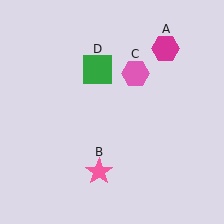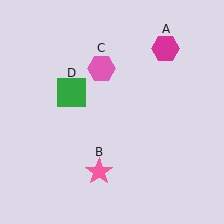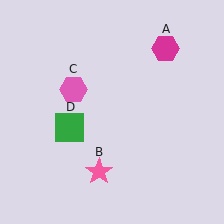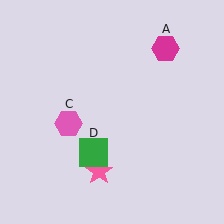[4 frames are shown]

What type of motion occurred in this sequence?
The pink hexagon (object C), green square (object D) rotated counterclockwise around the center of the scene.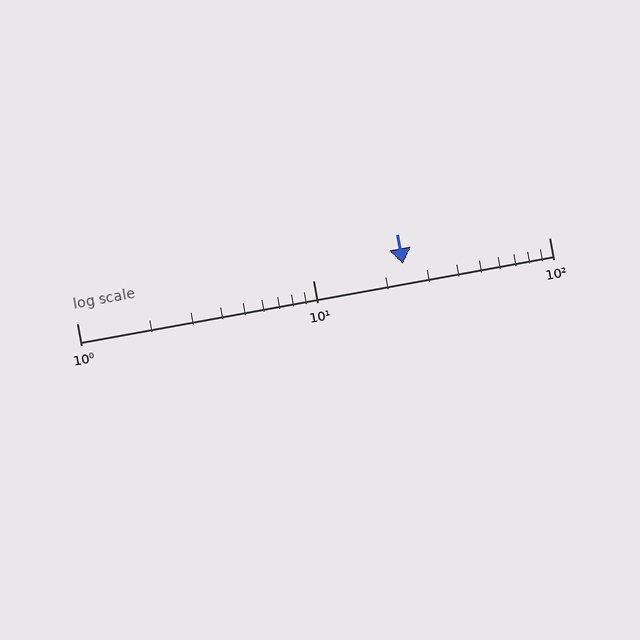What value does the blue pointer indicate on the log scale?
The pointer indicates approximately 24.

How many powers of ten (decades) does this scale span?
The scale spans 2 decades, from 1 to 100.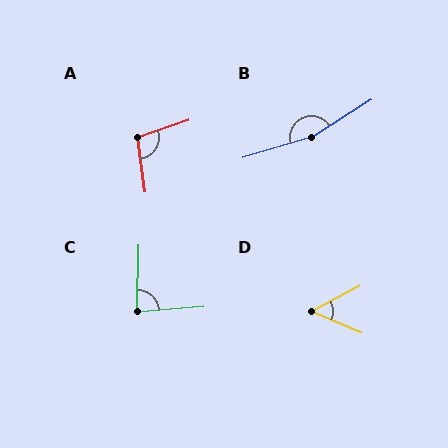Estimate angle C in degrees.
Approximately 84 degrees.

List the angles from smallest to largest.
D (50°), C (84°), A (101°), B (164°).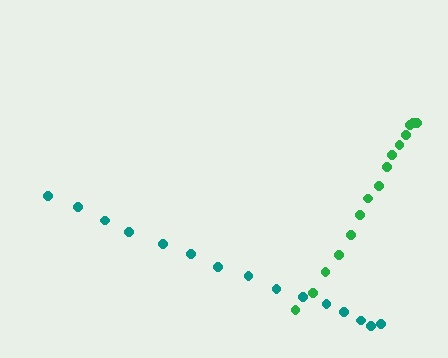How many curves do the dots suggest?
There are 2 distinct paths.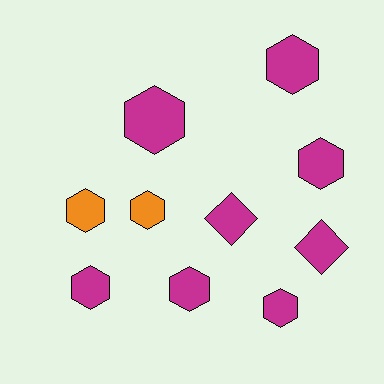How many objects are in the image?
There are 10 objects.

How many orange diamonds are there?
There are no orange diamonds.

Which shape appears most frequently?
Hexagon, with 8 objects.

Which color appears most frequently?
Magenta, with 8 objects.